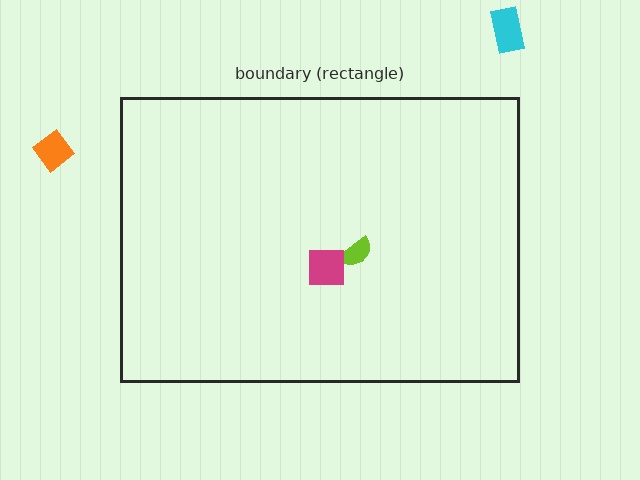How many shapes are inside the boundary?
2 inside, 2 outside.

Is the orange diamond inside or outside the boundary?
Outside.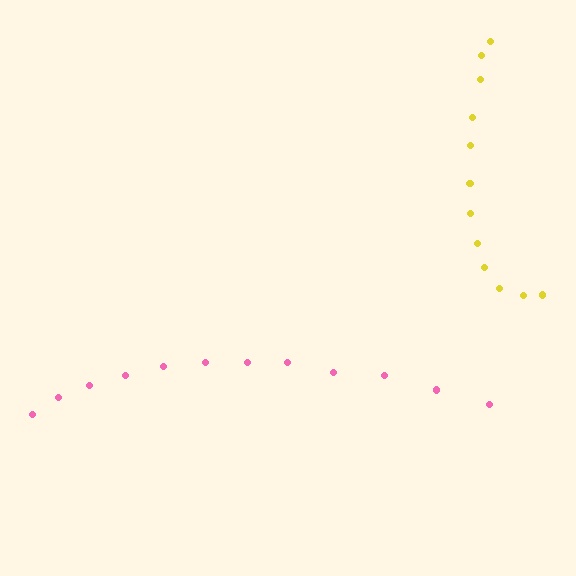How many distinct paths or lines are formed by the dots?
There are 2 distinct paths.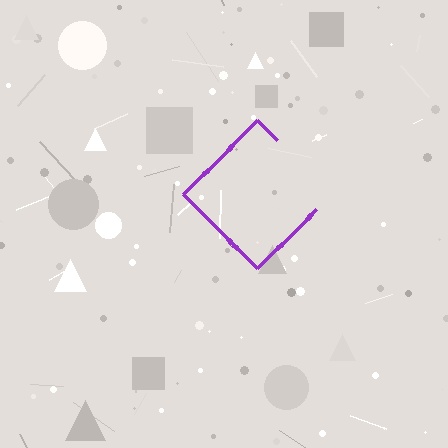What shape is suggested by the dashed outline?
The dashed outline suggests a diamond.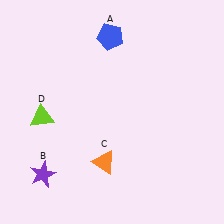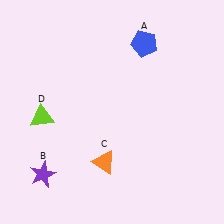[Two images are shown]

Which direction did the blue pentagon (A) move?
The blue pentagon (A) moved right.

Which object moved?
The blue pentagon (A) moved right.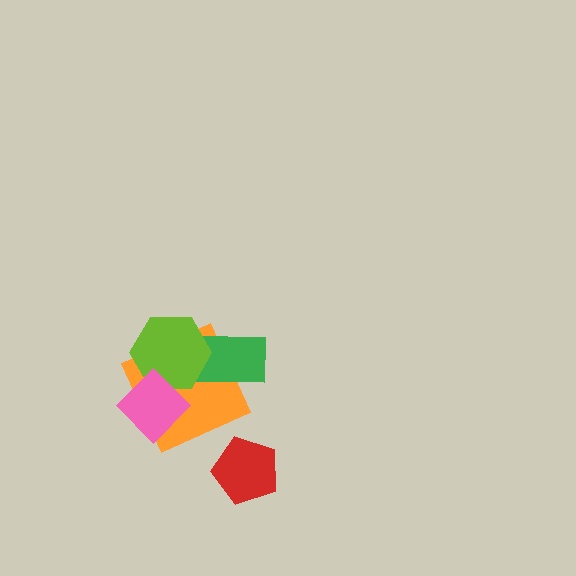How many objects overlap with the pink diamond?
2 objects overlap with the pink diamond.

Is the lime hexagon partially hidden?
Yes, it is partially covered by another shape.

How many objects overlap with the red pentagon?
0 objects overlap with the red pentagon.